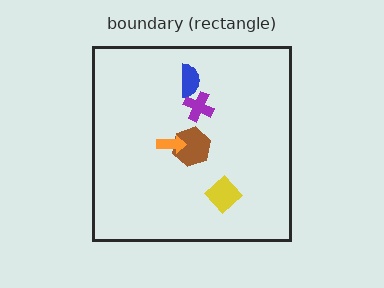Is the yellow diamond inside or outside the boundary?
Inside.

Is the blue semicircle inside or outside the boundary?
Inside.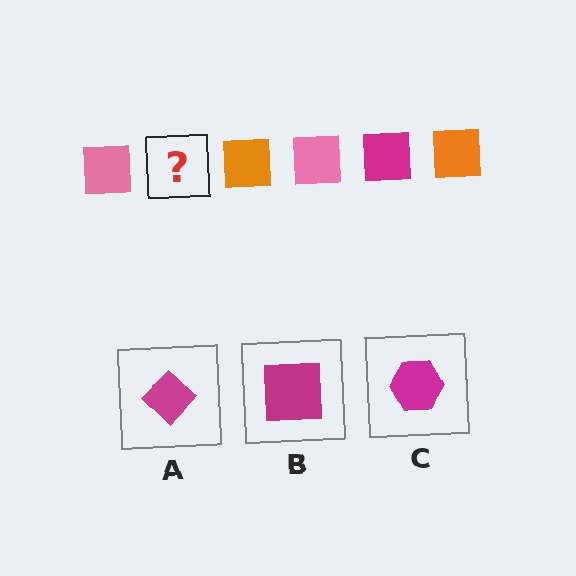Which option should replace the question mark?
Option B.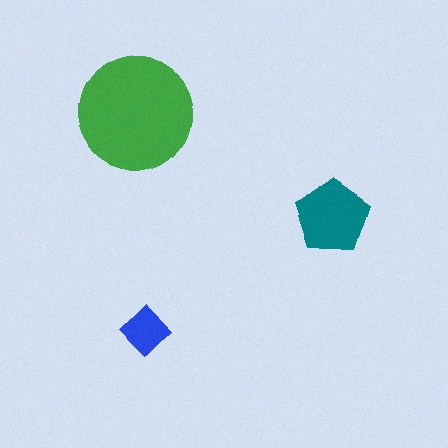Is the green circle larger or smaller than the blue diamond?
Larger.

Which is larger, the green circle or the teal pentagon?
The green circle.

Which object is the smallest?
The blue diamond.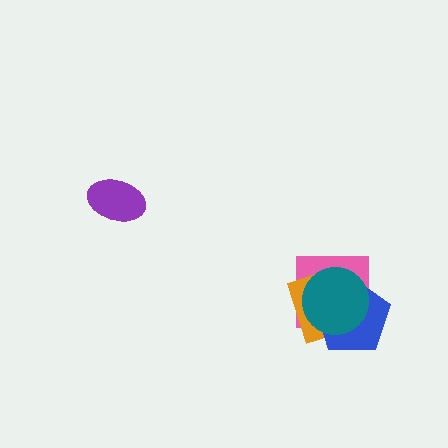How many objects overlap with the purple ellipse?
0 objects overlap with the purple ellipse.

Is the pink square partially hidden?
Yes, it is partially covered by another shape.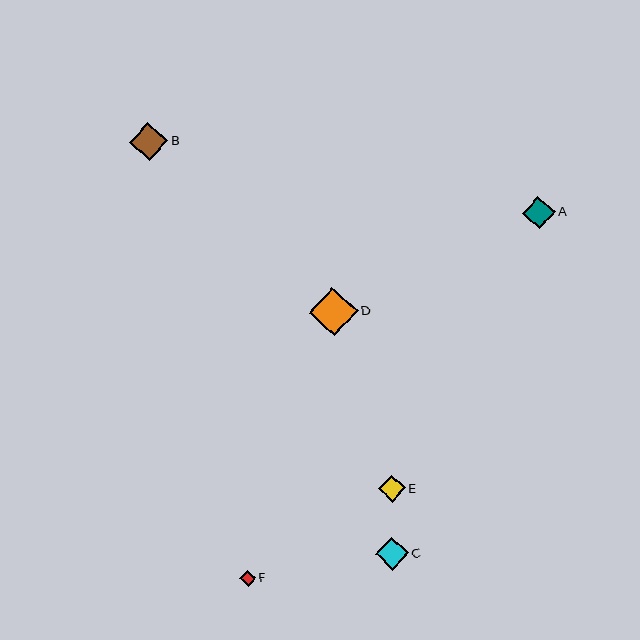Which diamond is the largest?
Diamond D is the largest with a size of approximately 49 pixels.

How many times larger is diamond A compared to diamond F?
Diamond A is approximately 2.1 times the size of diamond F.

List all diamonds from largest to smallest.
From largest to smallest: D, B, C, A, E, F.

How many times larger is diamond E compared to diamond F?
Diamond E is approximately 1.8 times the size of diamond F.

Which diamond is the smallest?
Diamond F is the smallest with a size of approximately 15 pixels.